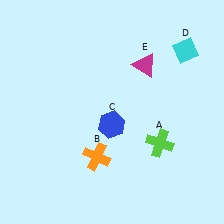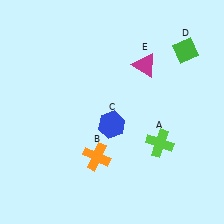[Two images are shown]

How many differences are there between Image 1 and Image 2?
There is 1 difference between the two images.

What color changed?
The diamond (D) changed from cyan in Image 1 to green in Image 2.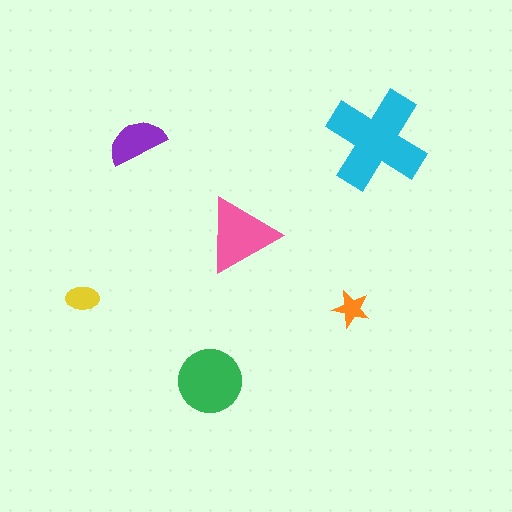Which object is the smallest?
The orange star.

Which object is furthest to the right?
The cyan cross is rightmost.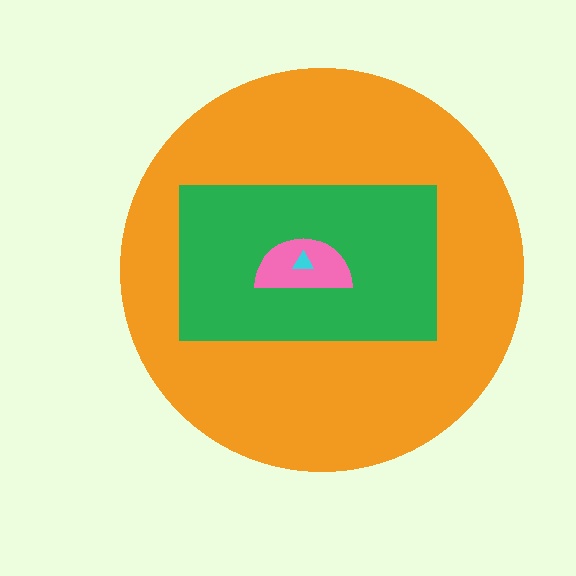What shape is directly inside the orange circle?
The green rectangle.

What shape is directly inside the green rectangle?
The pink semicircle.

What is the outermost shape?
The orange circle.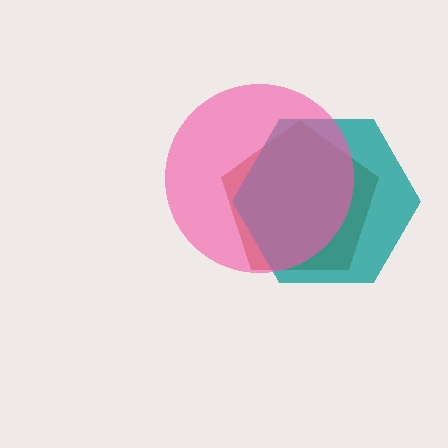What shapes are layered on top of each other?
The layered shapes are: a brown pentagon, a teal hexagon, a pink circle.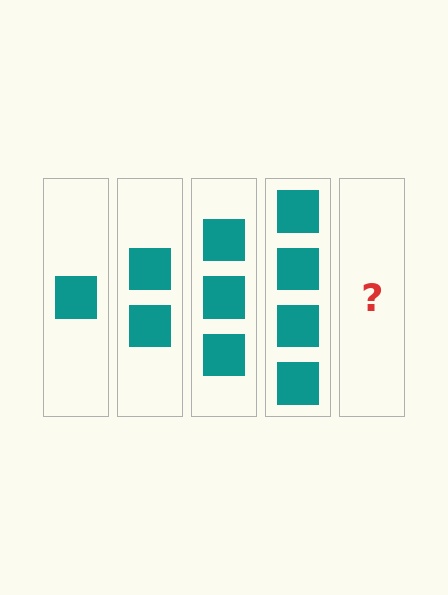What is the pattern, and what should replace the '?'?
The pattern is that each step adds one more square. The '?' should be 5 squares.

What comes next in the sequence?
The next element should be 5 squares.